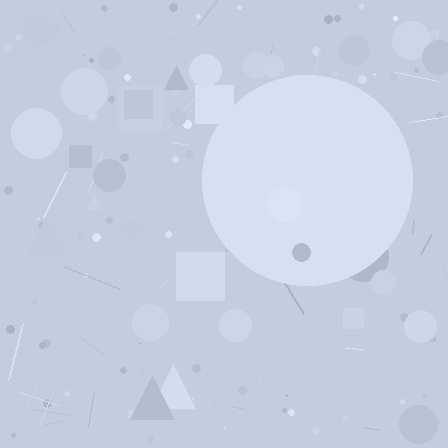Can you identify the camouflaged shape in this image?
The camouflaged shape is a circle.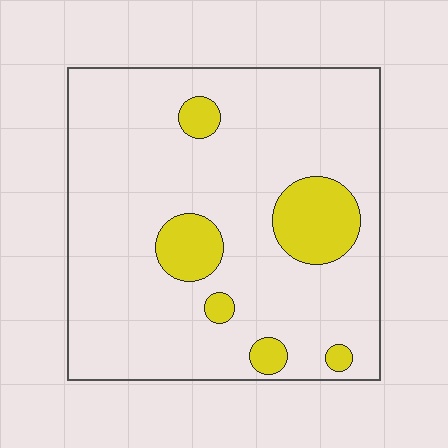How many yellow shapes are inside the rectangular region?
6.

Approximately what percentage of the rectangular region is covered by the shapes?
Approximately 15%.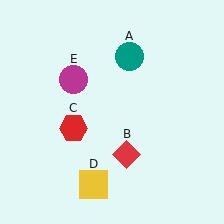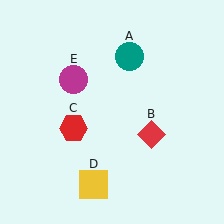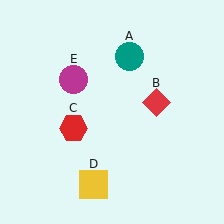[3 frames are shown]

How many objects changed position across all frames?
1 object changed position: red diamond (object B).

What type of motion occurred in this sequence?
The red diamond (object B) rotated counterclockwise around the center of the scene.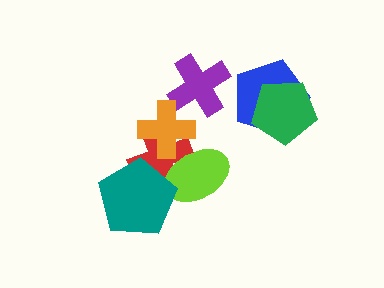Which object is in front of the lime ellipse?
The teal pentagon is in front of the lime ellipse.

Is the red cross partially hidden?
Yes, it is partially covered by another shape.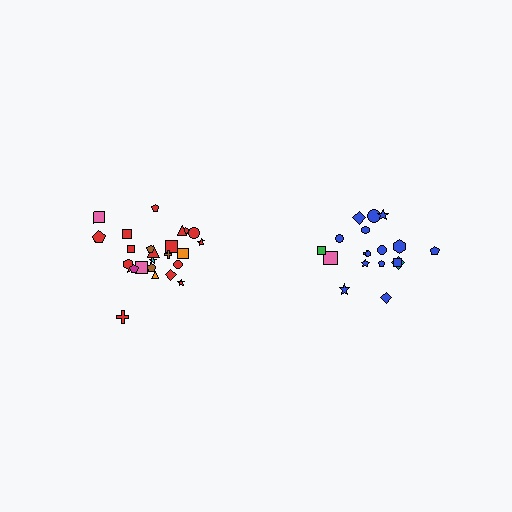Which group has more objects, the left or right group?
The left group.